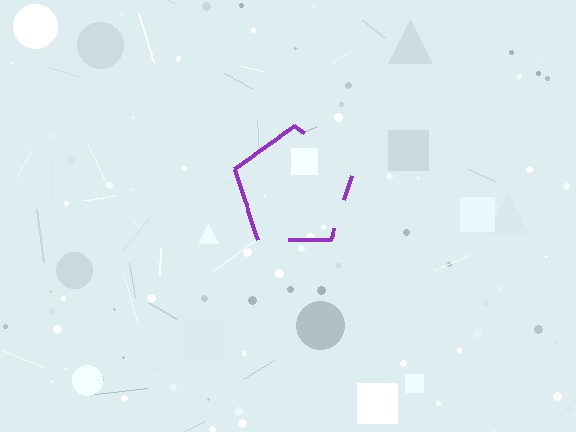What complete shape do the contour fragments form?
The contour fragments form a pentagon.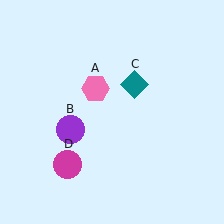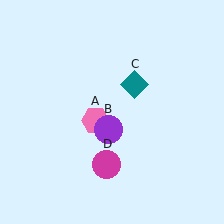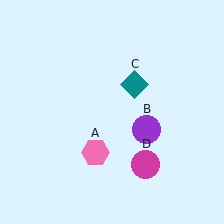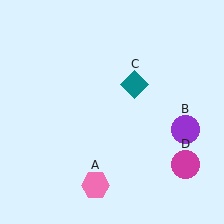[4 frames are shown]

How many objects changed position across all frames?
3 objects changed position: pink hexagon (object A), purple circle (object B), magenta circle (object D).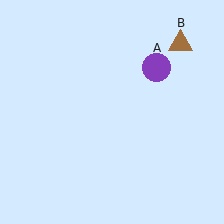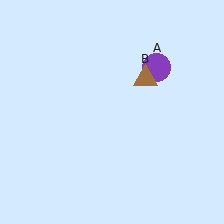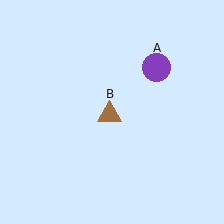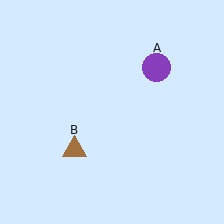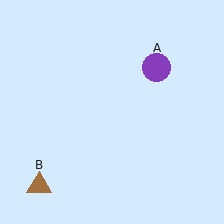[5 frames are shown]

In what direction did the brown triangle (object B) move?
The brown triangle (object B) moved down and to the left.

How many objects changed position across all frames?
1 object changed position: brown triangle (object B).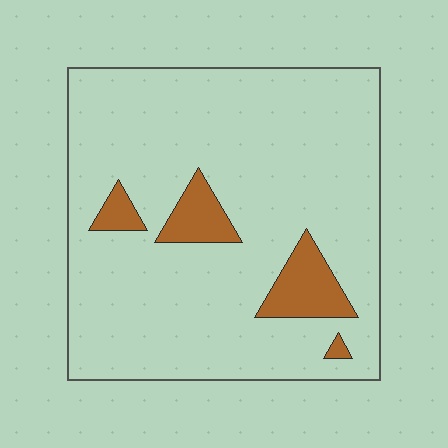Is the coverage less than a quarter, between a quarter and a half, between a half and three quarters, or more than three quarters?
Less than a quarter.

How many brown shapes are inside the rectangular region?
4.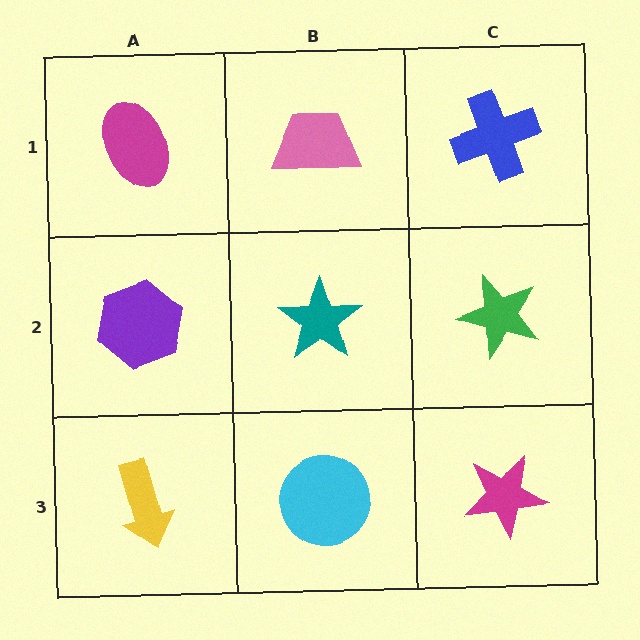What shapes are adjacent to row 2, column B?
A pink trapezoid (row 1, column B), a cyan circle (row 3, column B), a purple hexagon (row 2, column A), a green star (row 2, column C).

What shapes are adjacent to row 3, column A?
A purple hexagon (row 2, column A), a cyan circle (row 3, column B).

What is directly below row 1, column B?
A teal star.